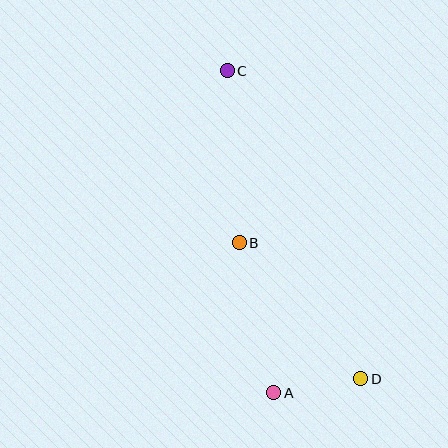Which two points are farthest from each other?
Points C and D are farthest from each other.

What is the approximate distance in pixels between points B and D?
The distance between B and D is approximately 182 pixels.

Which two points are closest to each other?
Points A and D are closest to each other.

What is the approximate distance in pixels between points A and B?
The distance between A and B is approximately 154 pixels.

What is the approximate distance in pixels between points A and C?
The distance between A and C is approximately 325 pixels.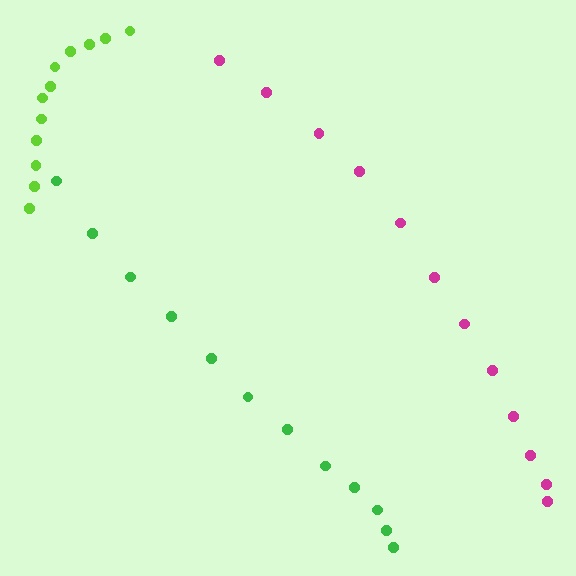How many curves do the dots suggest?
There are 3 distinct paths.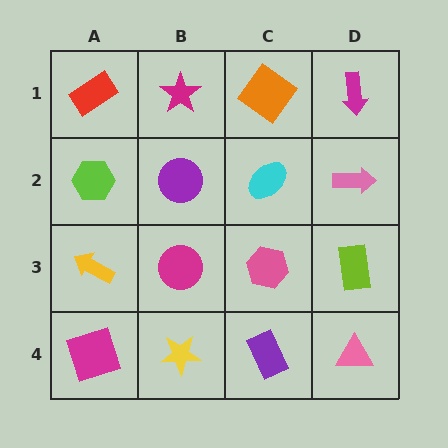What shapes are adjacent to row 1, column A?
A lime hexagon (row 2, column A), a magenta star (row 1, column B).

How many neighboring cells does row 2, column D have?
3.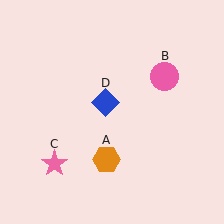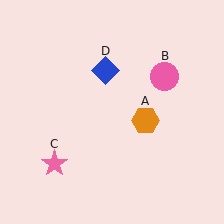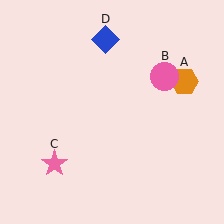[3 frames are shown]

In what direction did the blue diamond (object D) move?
The blue diamond (object D) moved up.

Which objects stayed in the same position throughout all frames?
Pink circle (object B) and pink star (object C) remained stationary.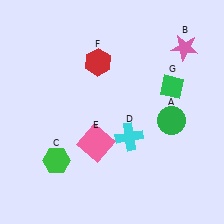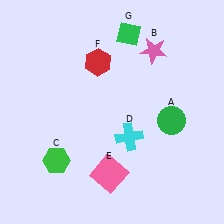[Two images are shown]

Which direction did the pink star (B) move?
The pink star (B) moved left.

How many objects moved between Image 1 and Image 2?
3 objects moved between the two images.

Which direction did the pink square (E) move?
The pink square (E) moved down.